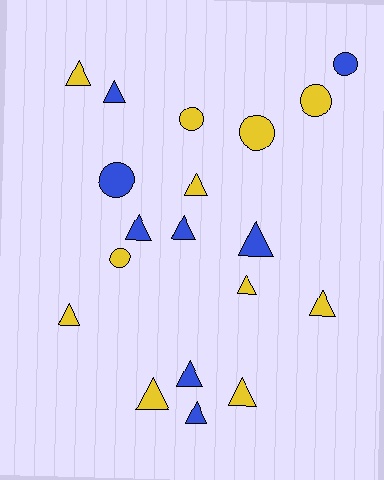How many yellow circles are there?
There are 4 yellow circles.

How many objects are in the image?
There are 19 objects.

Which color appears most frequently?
Yellow, with 11 objects.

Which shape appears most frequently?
Triangle, with 13 objects.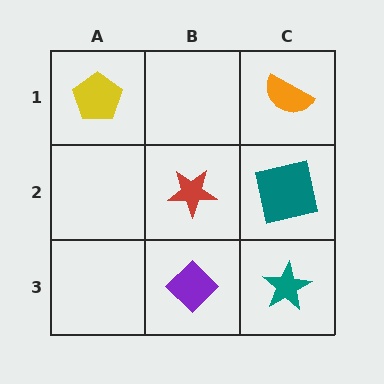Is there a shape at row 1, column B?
No, that cell is empty.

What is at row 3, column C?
A teal star.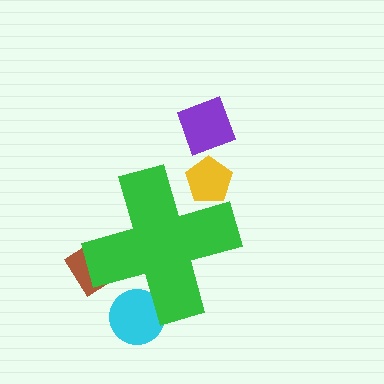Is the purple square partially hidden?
No, the purple square is fully visible.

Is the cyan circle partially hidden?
Yes, the cyan circle is partially hidden behind the green cross.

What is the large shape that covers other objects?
A green cross.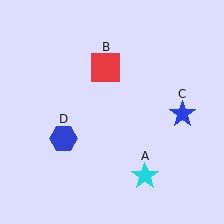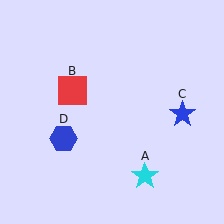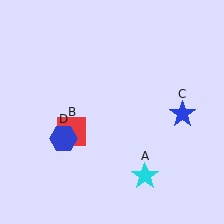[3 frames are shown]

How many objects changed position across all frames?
1 object changed position: red square (object B).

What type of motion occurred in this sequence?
The red square (object B) rotated counterclockwise around the center of the scene.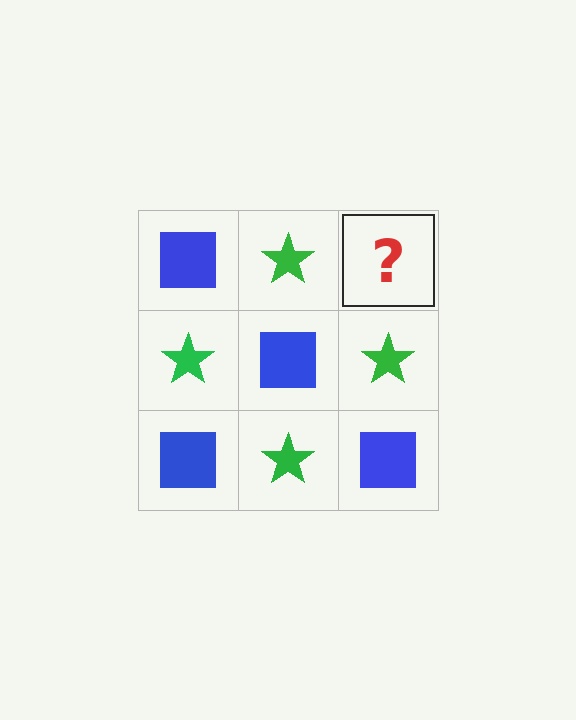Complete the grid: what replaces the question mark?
The question mark should be replaced with a blue square.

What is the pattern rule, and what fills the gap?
The rule is that it alternates blue square and green star in a checkerboard pattern. The gap should be filled with a blue square.